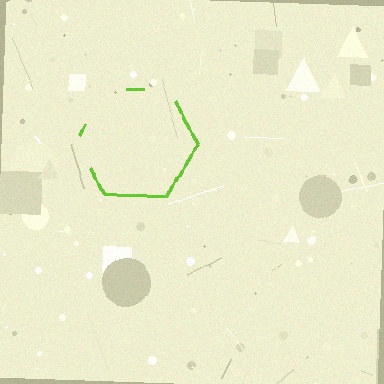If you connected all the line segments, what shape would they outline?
They would outline a hexagon.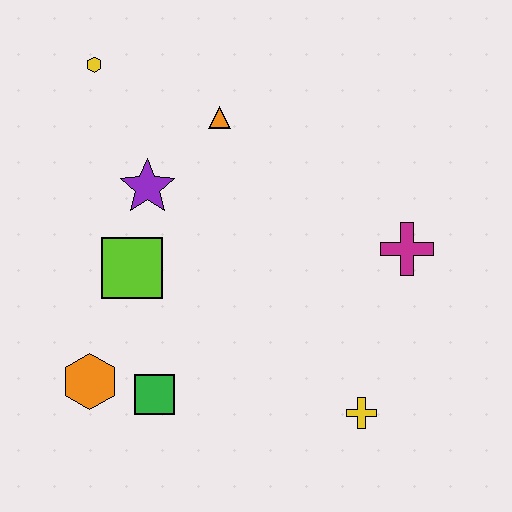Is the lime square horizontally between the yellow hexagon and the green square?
Yes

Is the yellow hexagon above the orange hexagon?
Yes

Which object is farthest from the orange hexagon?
The magenta cross is farthest from the orange hexagon.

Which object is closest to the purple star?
The lime square is closest to the purple star.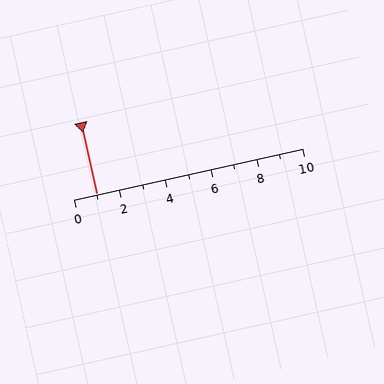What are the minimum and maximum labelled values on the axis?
The axis runs from 0 to 10.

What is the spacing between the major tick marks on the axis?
The major ticks are spaced 2 apart.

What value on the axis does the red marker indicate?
The marker indicates approximately 1.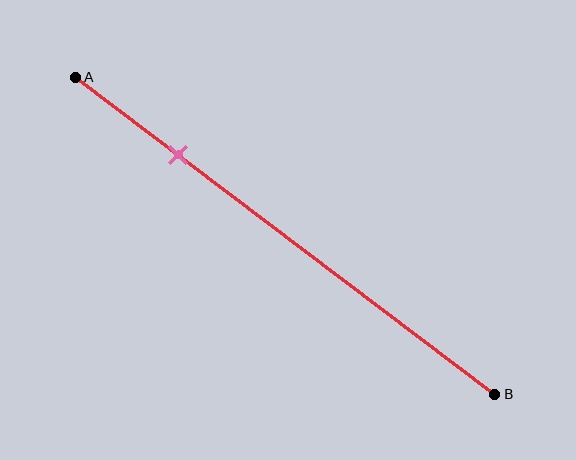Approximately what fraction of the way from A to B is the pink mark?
The pink mark is approximately 25% of the way from A to B.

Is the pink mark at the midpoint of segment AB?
No, the mark is at about 25% from A, not at the 50% midpoint.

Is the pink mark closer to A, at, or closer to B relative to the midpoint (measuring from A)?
The pink mark is closer to point A than the midpoint of segment AB.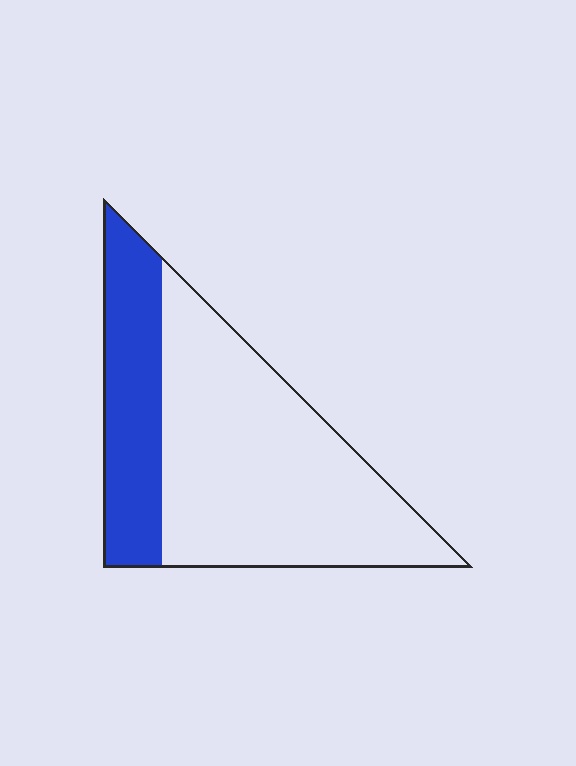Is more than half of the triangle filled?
No.